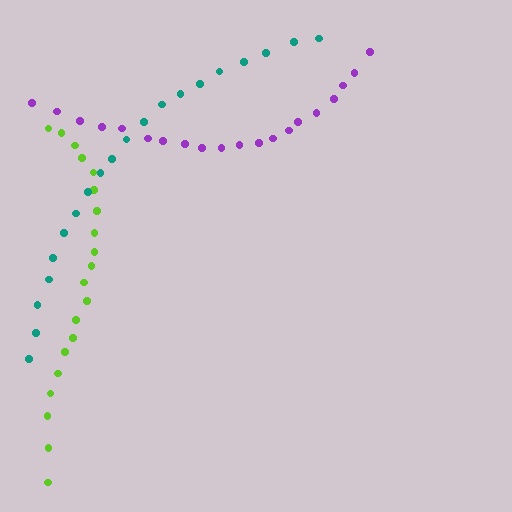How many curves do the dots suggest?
There are 3 distinct paths.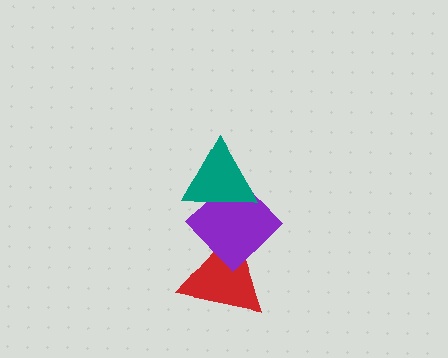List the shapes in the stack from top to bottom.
From top to bottom: the teal triangle, the purple diamond, the red triangle.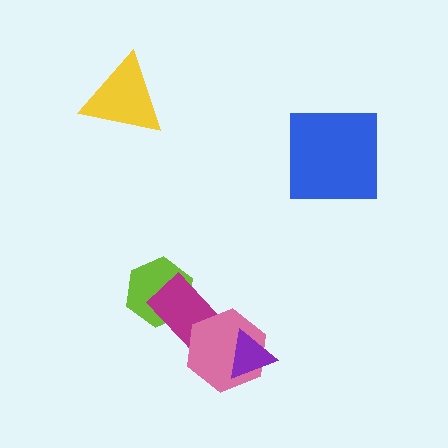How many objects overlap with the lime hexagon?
1 object overlaps with the lime hexagon.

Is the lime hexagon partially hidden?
Yes, it is partially covered by another shape.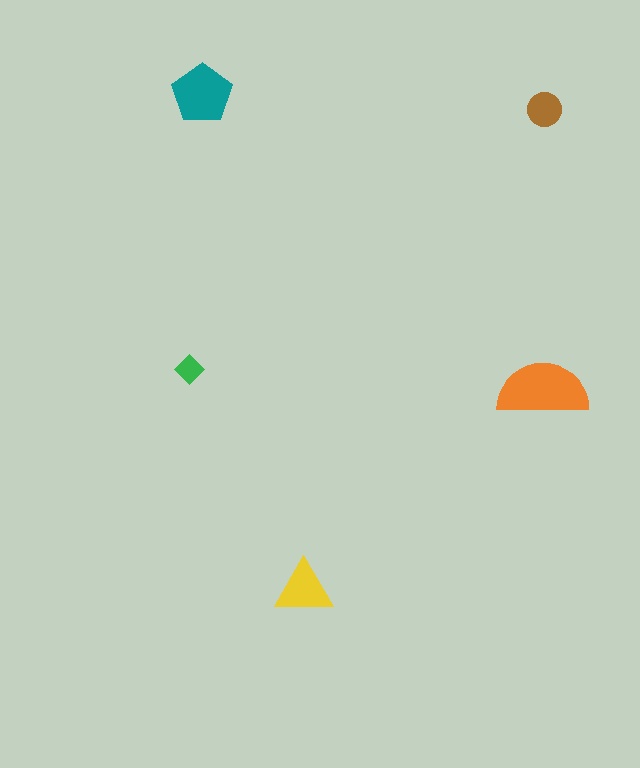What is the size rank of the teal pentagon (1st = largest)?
2nd.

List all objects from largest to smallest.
The orange semicircle, the teal pentagon, the yellow triangle, the brown circle, the green diamond.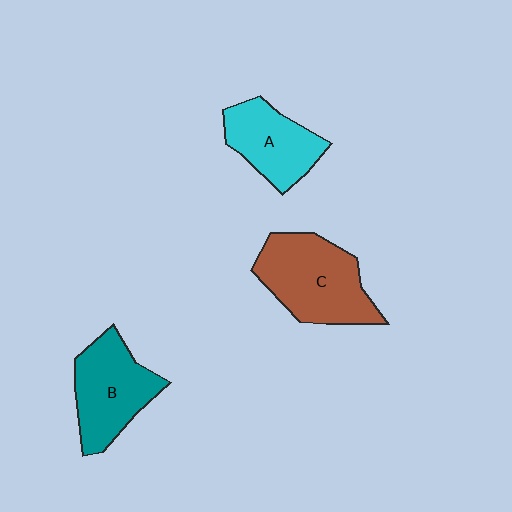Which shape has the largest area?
Shape C (brown).